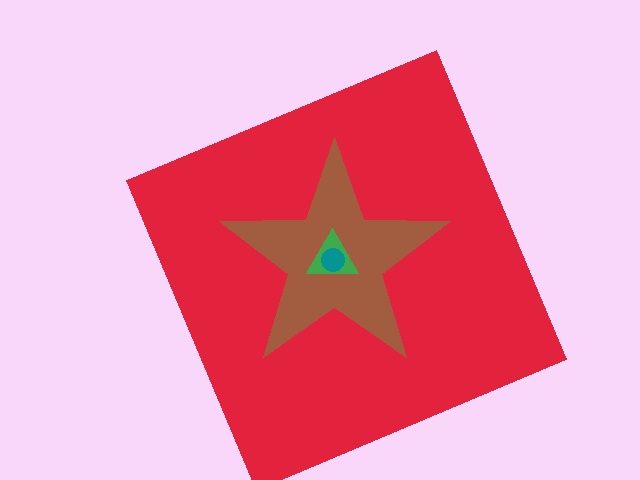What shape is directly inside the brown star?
The green triangle.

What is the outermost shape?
The red square.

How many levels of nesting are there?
4.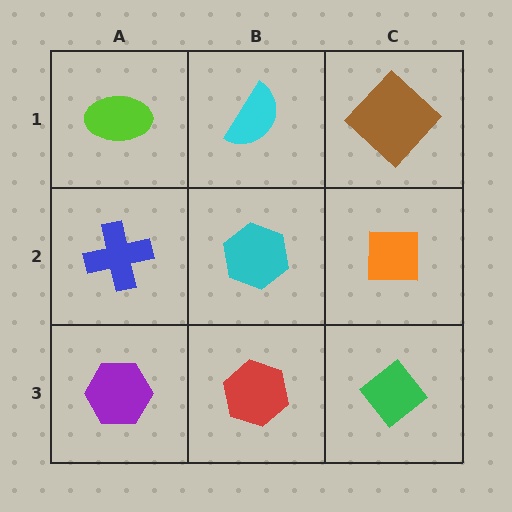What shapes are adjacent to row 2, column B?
A cyan semicircle (row 1, column B), a red hexagon (row 3, column B), a blue cross (row 2, column A), an orange square (row 2, column C).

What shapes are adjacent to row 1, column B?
A cyan hexagon (row 2, column B), a lime ellipse (row 1, column A), a brown diamond (row 1, column C).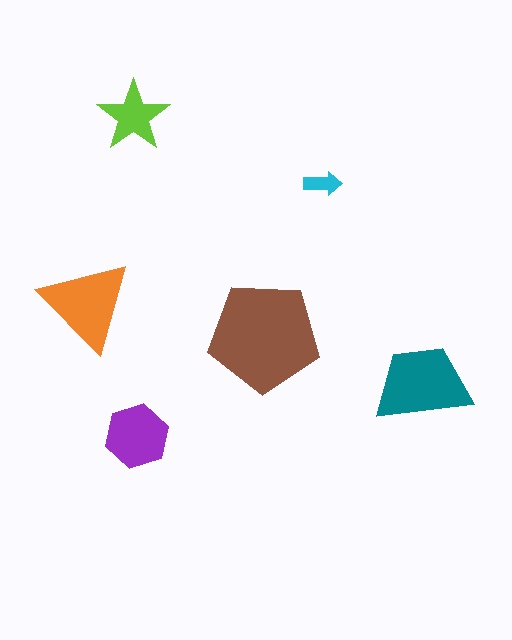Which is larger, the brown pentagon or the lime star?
The brown pentagon.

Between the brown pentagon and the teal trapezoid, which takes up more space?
The brown pentagon.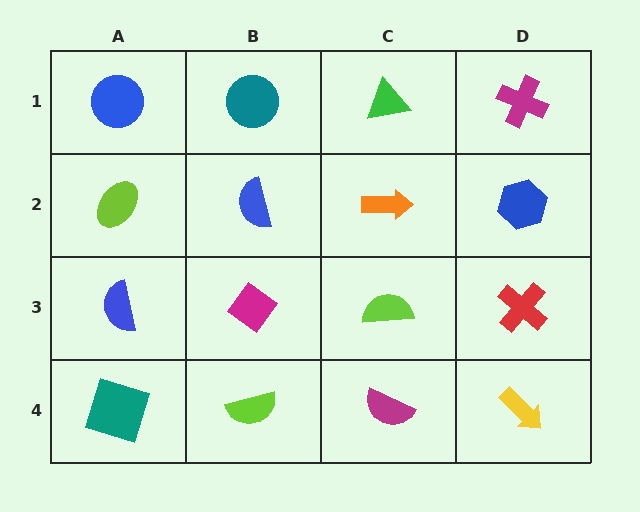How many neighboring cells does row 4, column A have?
2.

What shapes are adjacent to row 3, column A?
A lime ellipse (row 2, column A), a teal square (row 4, column A), a magenta diamond (row 3, column B).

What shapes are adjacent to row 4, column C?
A lime semicircle (row 3, column C), a lime semicircle (row 4, column B), a yellow arrow (row 4, column D).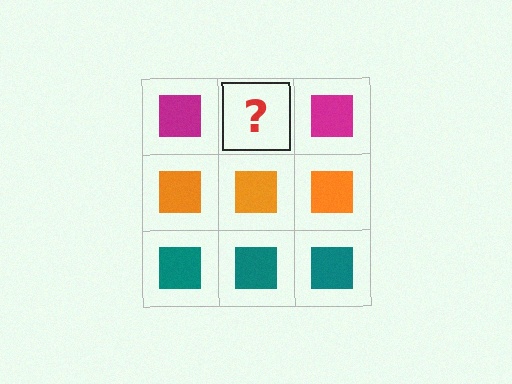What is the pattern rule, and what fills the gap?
The rule is that each row has a consistent color. The gap should be filled with a magenta square.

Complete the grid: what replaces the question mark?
The question mark should be replaced with a magenta square.